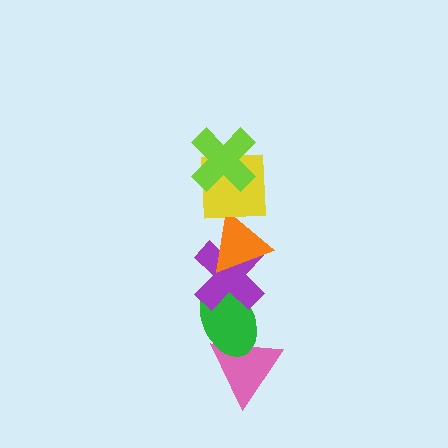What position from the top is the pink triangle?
The pink triangle is 6th from the top.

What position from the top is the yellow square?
The yellow square is 2nd from the top.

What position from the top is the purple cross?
The purple cross is 4th from the top.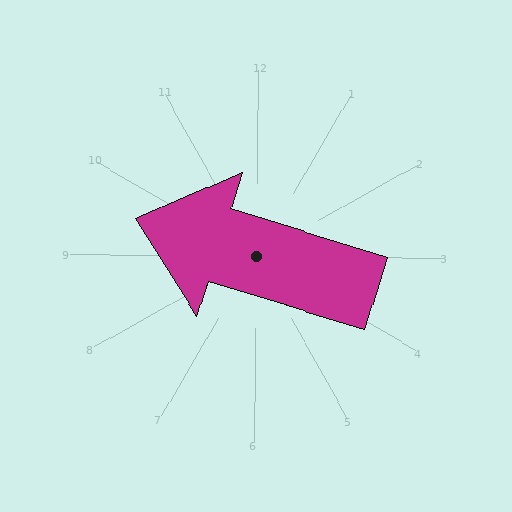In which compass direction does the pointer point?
West.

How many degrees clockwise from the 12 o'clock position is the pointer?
Approximately 287 degrees.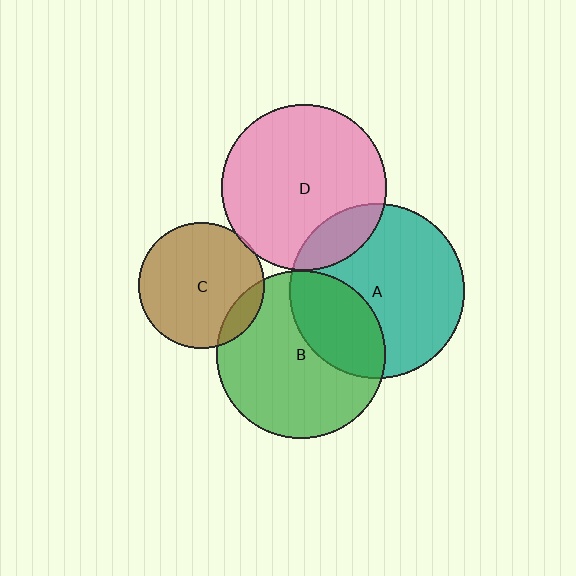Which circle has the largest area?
Circle A (teal).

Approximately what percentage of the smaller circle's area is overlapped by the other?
Approximately 5%.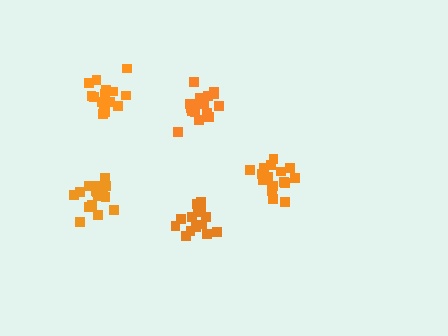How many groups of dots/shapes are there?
There are 5 groups.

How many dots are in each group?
Group 1: 17 dots, Group 2: 17 dots, Group 3: 16 dots, Group 4: 17 dots, Group 5: 17 dots (84 total).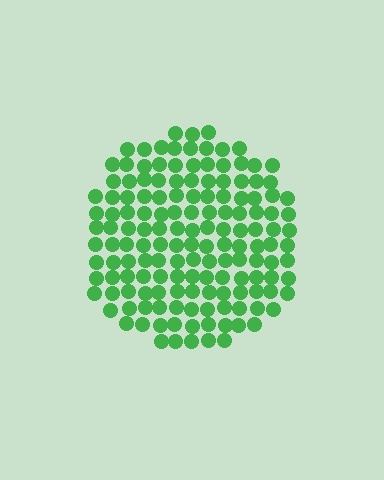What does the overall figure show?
The overall figure shows a circle.